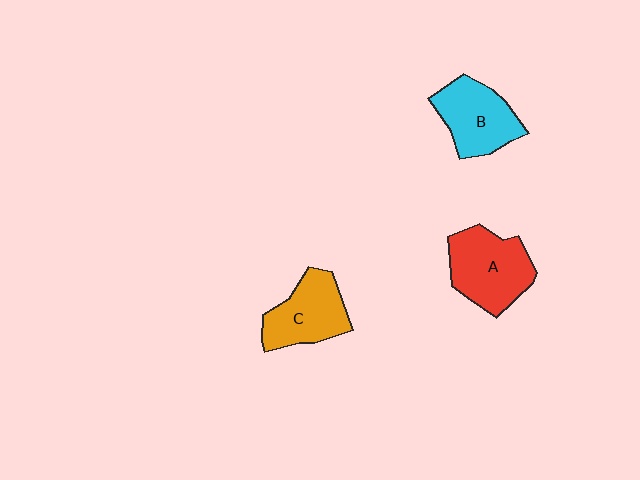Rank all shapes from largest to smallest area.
From largest to smallest: A (red), B (cyan), C (orange).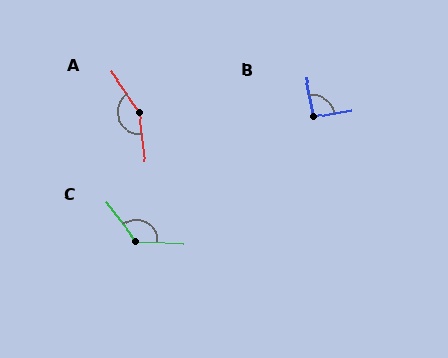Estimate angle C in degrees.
Approximately 129 degrees.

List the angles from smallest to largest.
B (89°), C (129°), A (153°).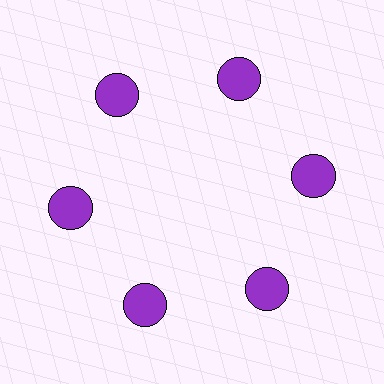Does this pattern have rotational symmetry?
Yes, this pattern has 6-fold rotational symmetry. It looks the same after rotating 60 degrees around the center.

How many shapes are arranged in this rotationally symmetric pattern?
There are 6 shapes, arranged in 6 groups of 1.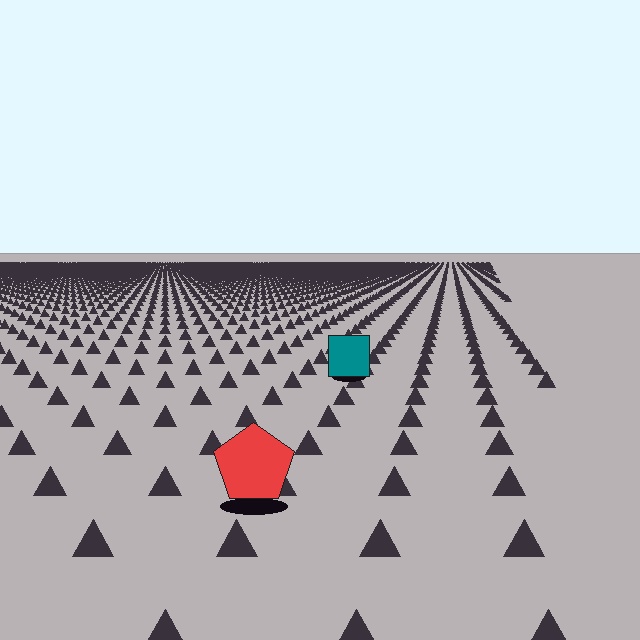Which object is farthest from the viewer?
The teal square is farthest from the viewer. It appears smaller and the ground texture around it is denser.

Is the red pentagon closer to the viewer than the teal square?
Yes. The red pentagon is closer — you can tell from the texture gradient: the ground texture is coarser near it.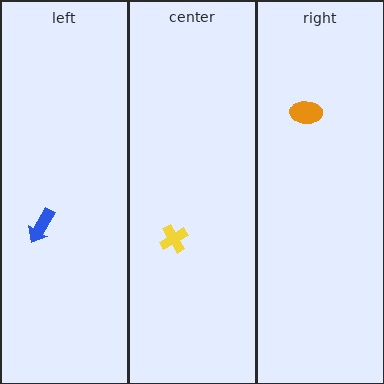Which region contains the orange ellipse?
The right region.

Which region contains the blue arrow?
The left region.